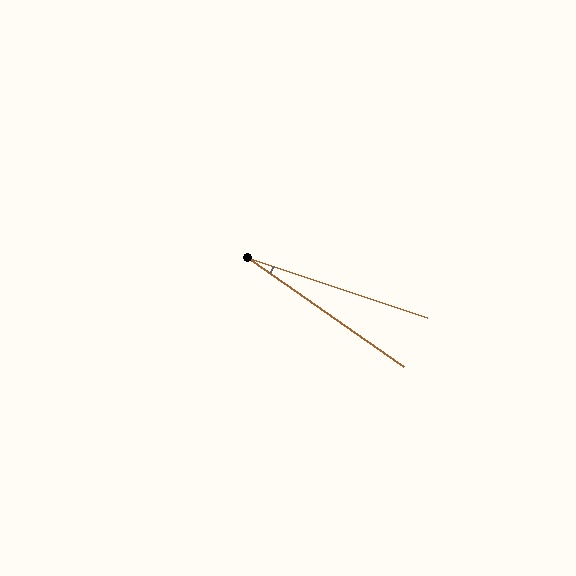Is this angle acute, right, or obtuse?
It is acute.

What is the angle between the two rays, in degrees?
Approximately 17 degrees.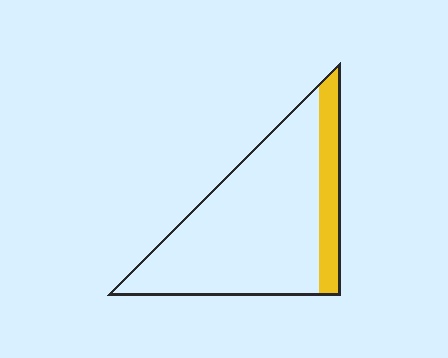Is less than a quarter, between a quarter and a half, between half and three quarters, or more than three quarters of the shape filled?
Less than a quarter.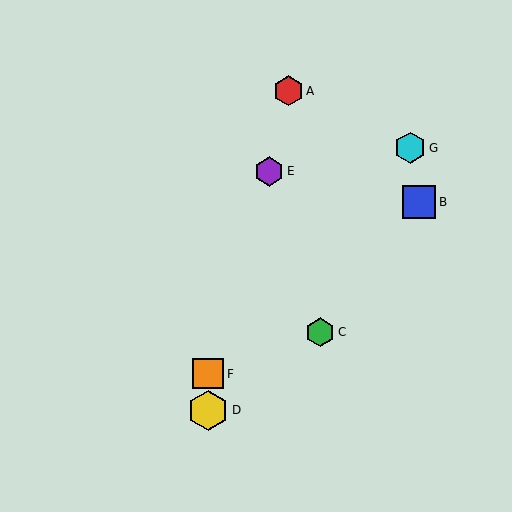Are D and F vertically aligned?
Yes, both are at x≈208.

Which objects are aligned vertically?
Objects D, F are aligned vertically.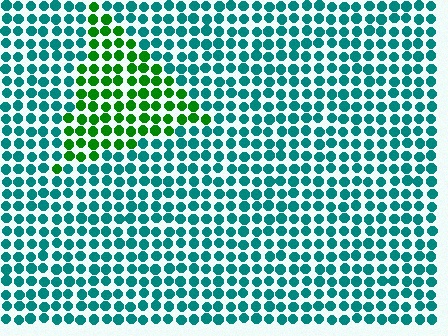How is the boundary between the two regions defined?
The boundary is defined purely by a slight shift in hue (about 53 degrees). Spacing, size, and orientation are identical on both sides.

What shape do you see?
I see a triangle.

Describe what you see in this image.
The image is filled with small teal elements in a uniform arrangement. A triangle-shaped region is visible where the elements are tinted to a slightly different hue, forming a subtle color boundary.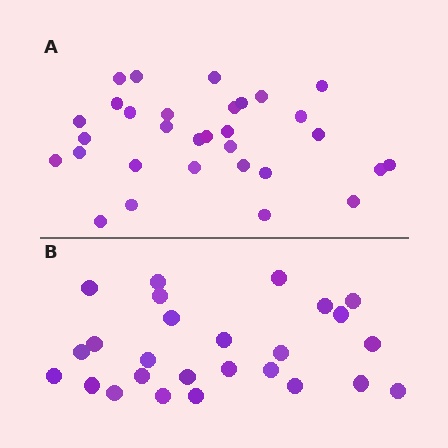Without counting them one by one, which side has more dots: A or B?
Region A (the top region) has more dots.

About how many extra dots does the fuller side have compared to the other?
Region A has about 5 more dots than region B.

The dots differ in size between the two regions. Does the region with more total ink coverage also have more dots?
No. Region B has more total ink coverage because its dots are larger, but region A actually contains more individual dots. Total area can be misleading — the number of items is what matters here.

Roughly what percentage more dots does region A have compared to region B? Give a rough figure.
About 20% more.